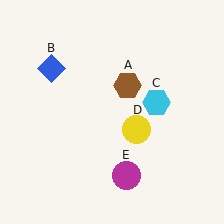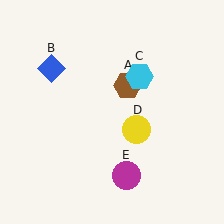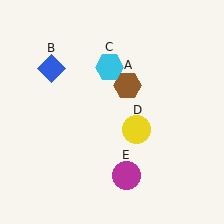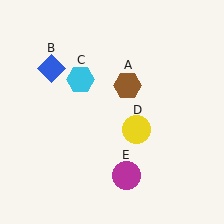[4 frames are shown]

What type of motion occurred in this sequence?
The cyan hexagon (object C) rotated counterclockwise around the center of the scene.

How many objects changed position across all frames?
1 object changed position: cyan hexagon (object C).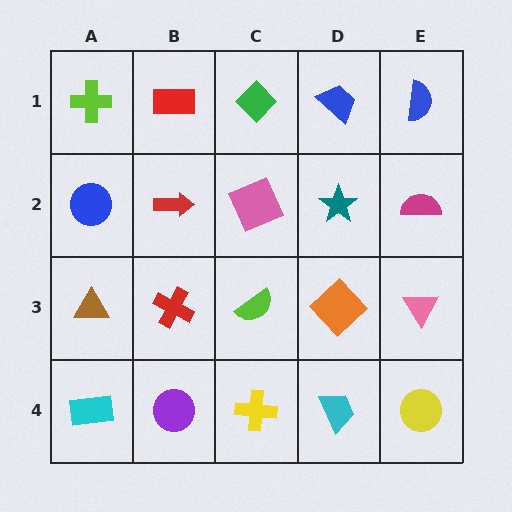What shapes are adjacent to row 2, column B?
A red rectangle (row 1, column B), a red cross (row 3, column B), a blue circle (row 2, column A), a pink square (row 2, column C).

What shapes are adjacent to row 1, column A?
A blue circle (row 2, column A), a red rectangle (row 1, column B).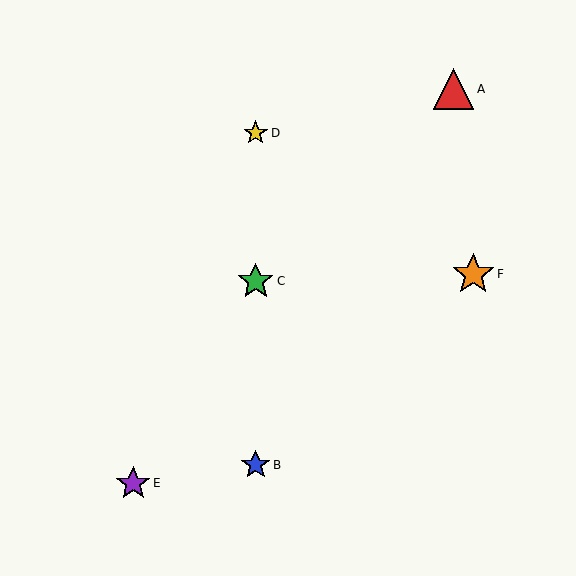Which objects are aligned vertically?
Objects B, C, D are aligned vertically.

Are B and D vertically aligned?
Yes, both are at x≈256.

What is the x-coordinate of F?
Object F is at x≈473.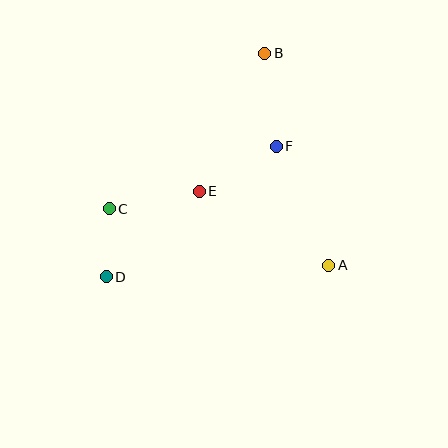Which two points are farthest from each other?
Points B and D are farthest from each other.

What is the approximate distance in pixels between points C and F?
The distance between C and F is approximately 179 pixels.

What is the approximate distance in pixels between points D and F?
The distance between D and F is approximately 214 pixels.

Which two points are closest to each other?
Points C and D are closest to each other.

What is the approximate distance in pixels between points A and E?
The distance between A and E is approximately 149 pixels.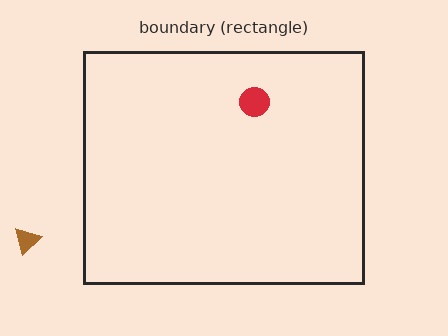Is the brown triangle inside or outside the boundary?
Outside.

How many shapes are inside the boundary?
1 inside, 1 outside.